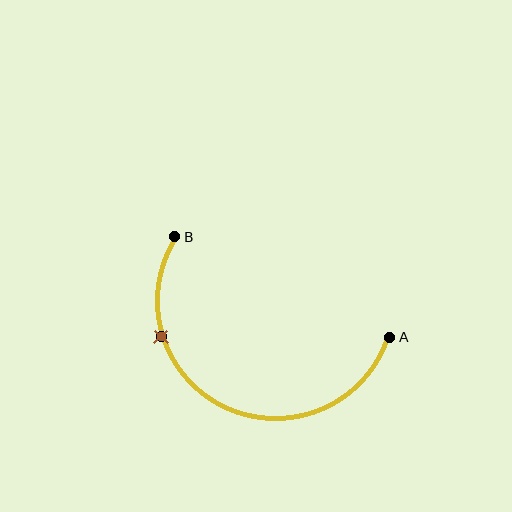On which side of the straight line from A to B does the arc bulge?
The arc bulges below the straight line connecting A and B.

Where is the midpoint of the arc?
The arc midpoint is the point on the curve farthest from the straight line joining A and B. It sits below that line.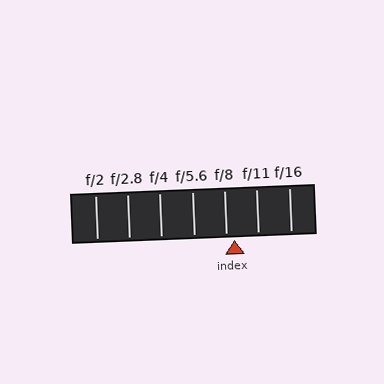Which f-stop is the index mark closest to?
The index mark is closest to f/8.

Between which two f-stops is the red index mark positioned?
The index mark is between f/8 and f/11.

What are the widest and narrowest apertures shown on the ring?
The widest aperture shown is f/2 and the narrowest is f/16.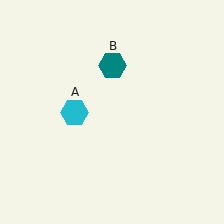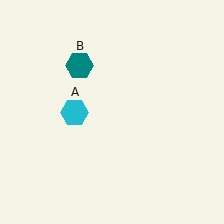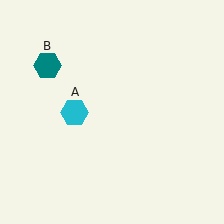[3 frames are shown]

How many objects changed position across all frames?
1 object changed position: teal hexagon (object B).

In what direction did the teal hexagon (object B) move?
The teal hexagon (object B) moved left.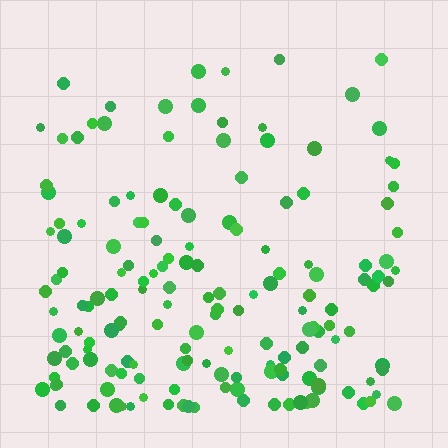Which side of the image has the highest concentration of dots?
The bottom.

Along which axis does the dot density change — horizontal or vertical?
Vertical.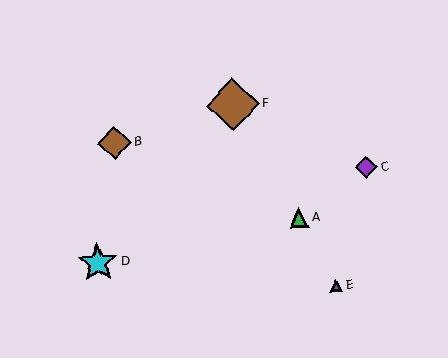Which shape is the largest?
The brown diamond (labeled F) is the largest.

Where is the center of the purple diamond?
The center of the purple diamond is at (366, 167).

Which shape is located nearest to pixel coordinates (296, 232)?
The green triangle (labeled A) at (299, 218) is nearest to that location.